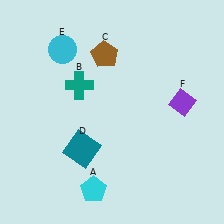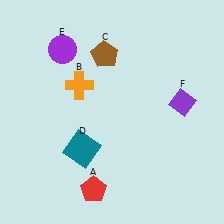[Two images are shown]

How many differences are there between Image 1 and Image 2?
There are 3 differences between the two images.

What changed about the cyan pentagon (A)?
In Image 1, A is cyan. In Image 2, it changed to red.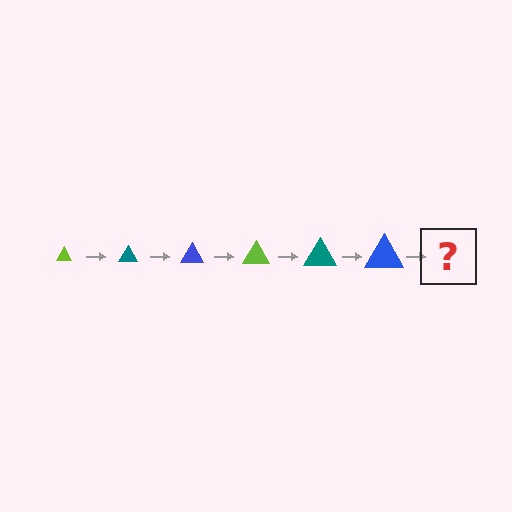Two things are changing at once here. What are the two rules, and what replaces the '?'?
The two rules are that the triangle grows larger each step and the color cycles through lime, teal, and blue. The '?' should be a lime triangle, larger than the previous one.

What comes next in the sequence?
The next element should be a lime triangle, larger than the previous one.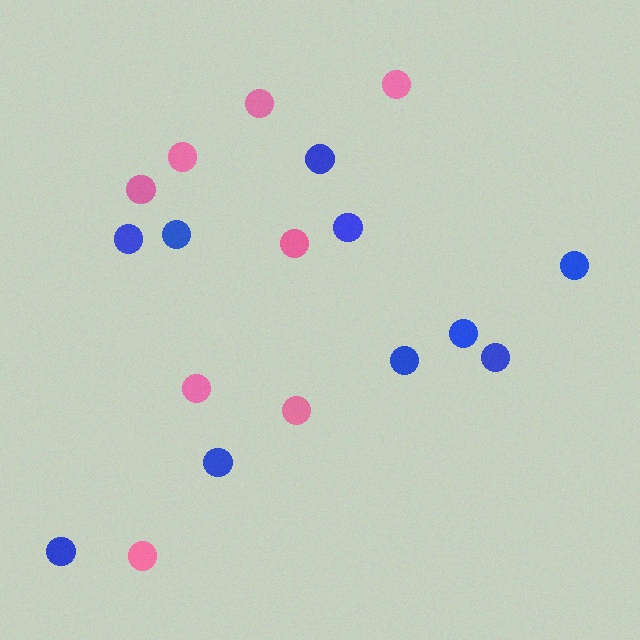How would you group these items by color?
There are 2 groups: one group of pink circles (8) and one group of blue circles (10).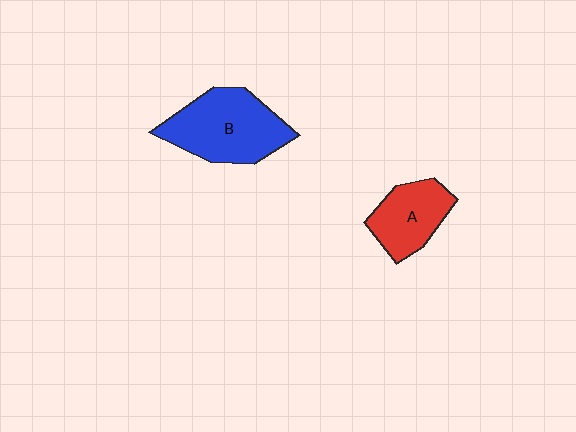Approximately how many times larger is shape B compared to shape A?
Approximately 1.5 times.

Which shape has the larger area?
Shape B (blue).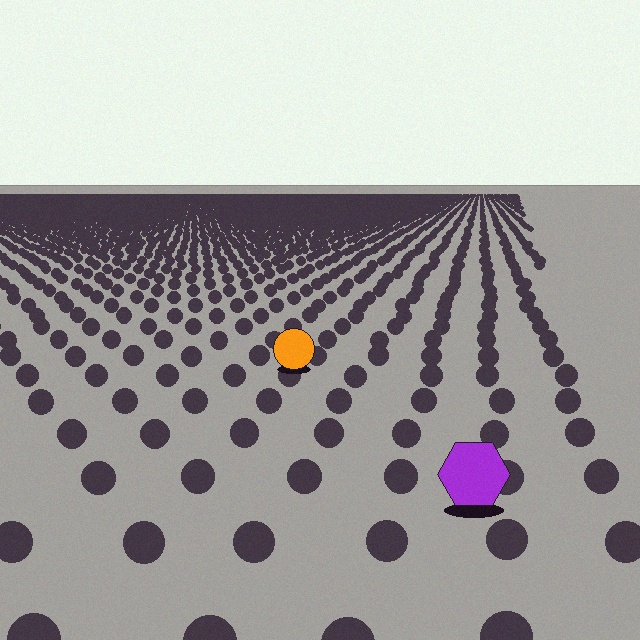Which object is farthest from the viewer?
The orange circle is farthest from the viewer. It appears smaller and the ground texture around it is denser.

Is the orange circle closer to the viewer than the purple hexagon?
No. The purple hexagon is closer — you can tell from the texture gradient: the ground texture is coarser near it.